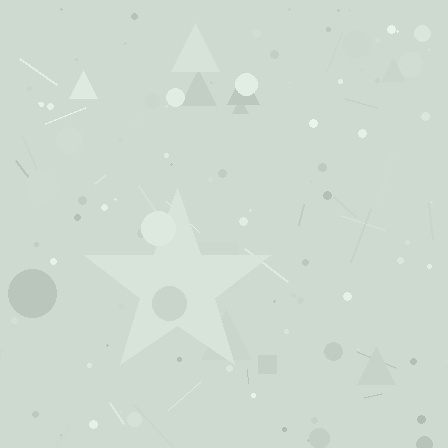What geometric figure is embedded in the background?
A star is embedded in the background.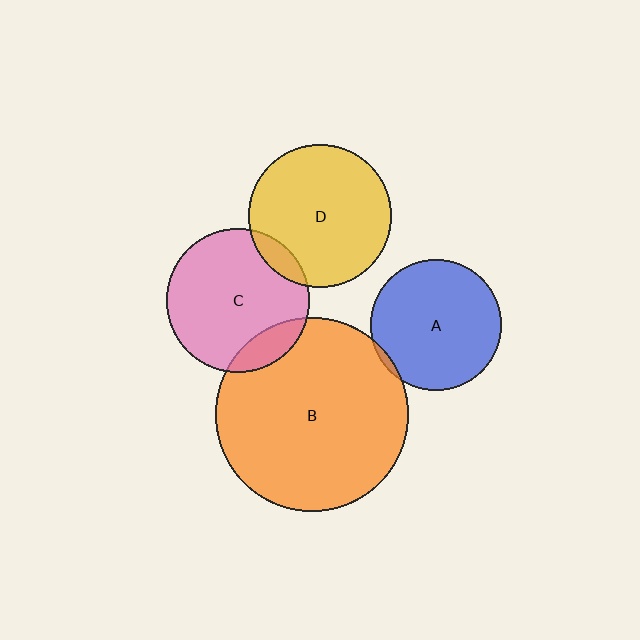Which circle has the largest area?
Circle B (orange).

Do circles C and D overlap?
Yes.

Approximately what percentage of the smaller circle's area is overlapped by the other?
Approximately 10%.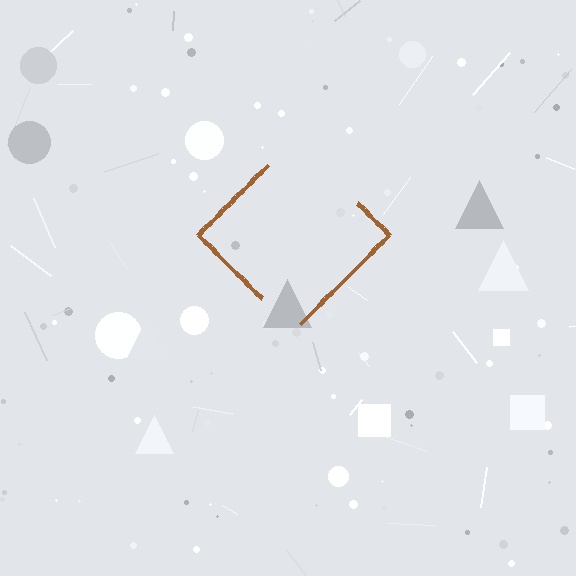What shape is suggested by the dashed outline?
The dashed outline suggests a diamond.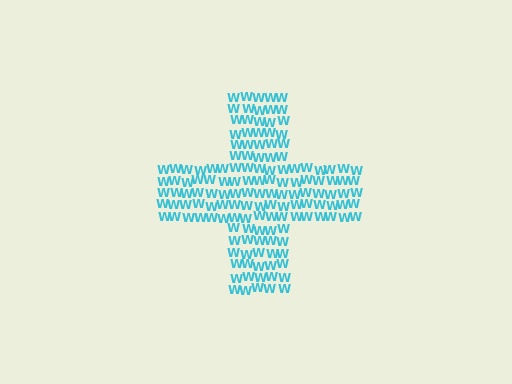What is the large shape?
The large shape is a cross.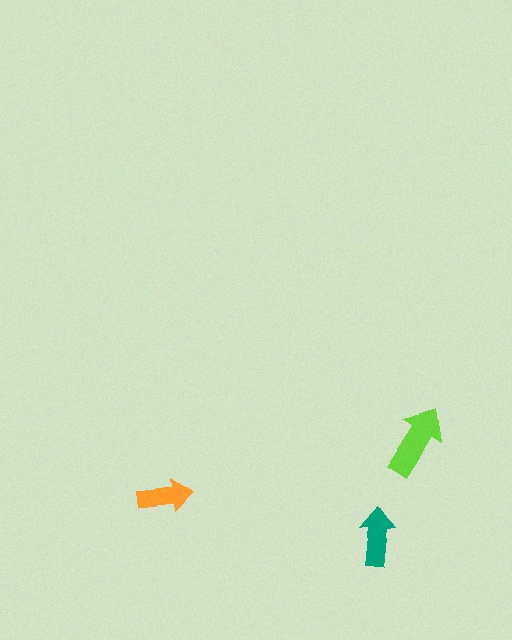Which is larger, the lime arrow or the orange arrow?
The lime one.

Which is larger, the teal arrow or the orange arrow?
The teal one.